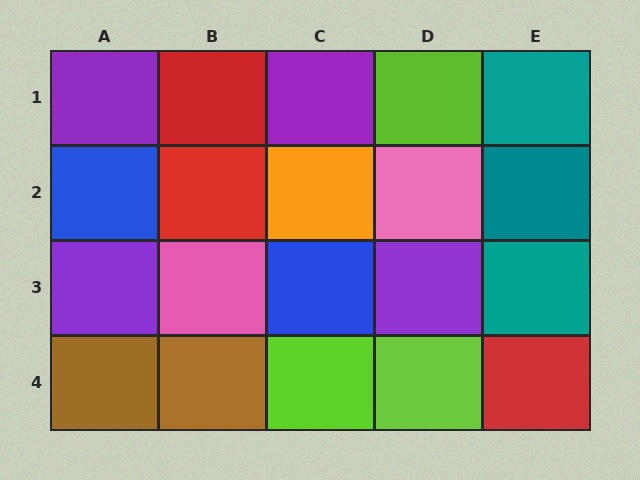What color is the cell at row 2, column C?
Orange.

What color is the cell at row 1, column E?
Teal.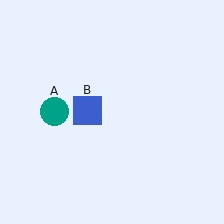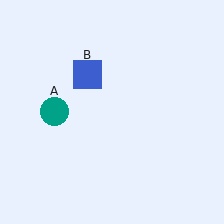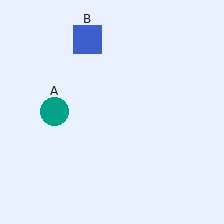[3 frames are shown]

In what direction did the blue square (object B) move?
The blue square (object B) moved up.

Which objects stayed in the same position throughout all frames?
Teal circle (object A) remained stationary.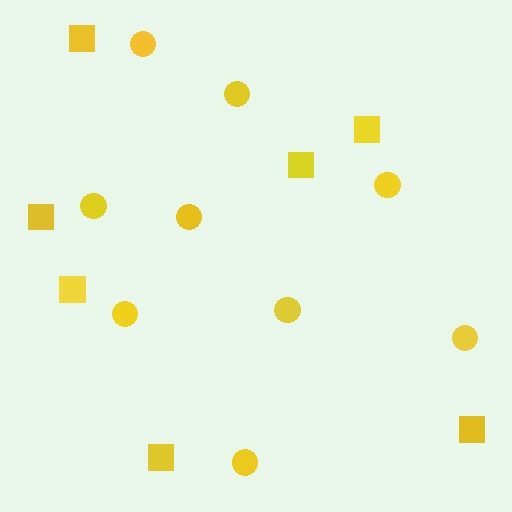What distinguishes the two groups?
There are 2 groups: one group of circles (9) and one group of squares (7).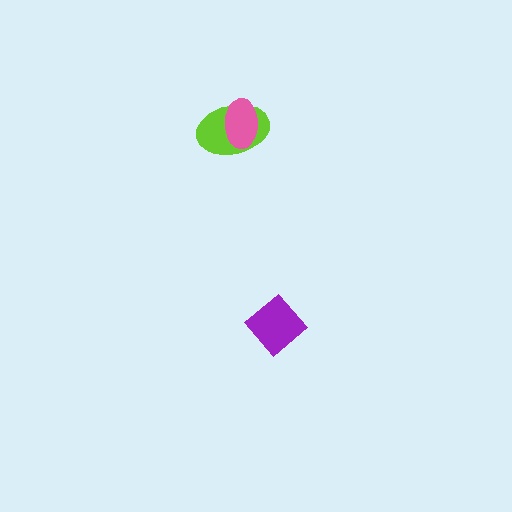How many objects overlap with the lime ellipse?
1 object overlaps with the lime ellipse.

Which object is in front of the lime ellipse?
The pink ellipse is in front of the lime ellipse.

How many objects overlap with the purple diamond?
0 objects overlap with the purple diamond.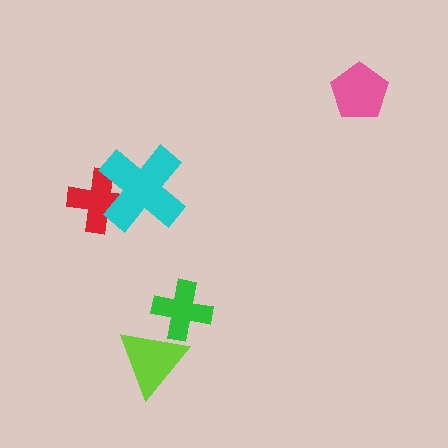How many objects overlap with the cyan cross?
1 object overlaps with the cyan cross.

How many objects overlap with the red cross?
1 object overlaps with the red cross.